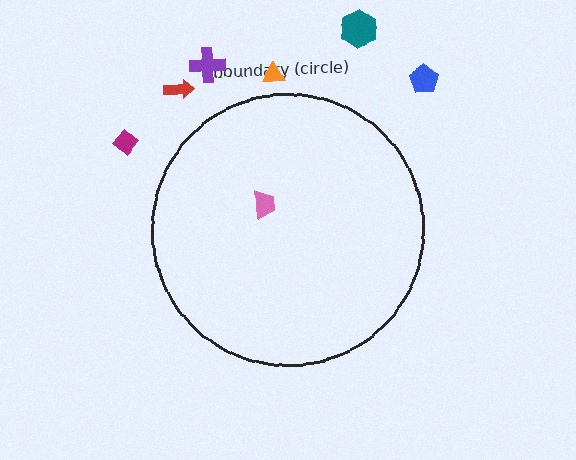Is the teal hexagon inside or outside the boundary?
Outside.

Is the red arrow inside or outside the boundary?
Outside.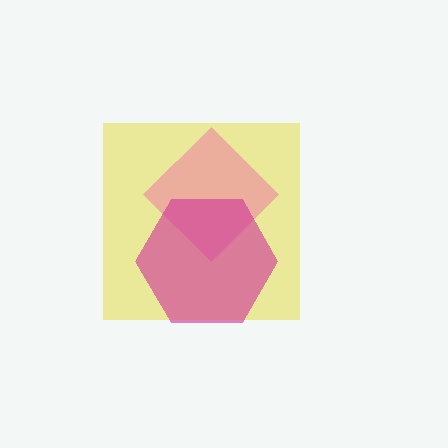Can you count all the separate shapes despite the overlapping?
Yes, there are 3 separate shapes.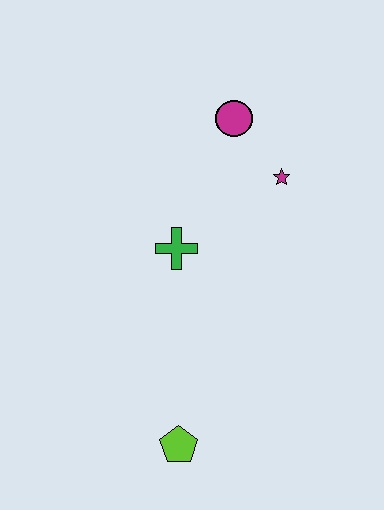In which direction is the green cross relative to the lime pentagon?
The green cross is above the lime pentagon.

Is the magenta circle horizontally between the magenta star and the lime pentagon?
Yes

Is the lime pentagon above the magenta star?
No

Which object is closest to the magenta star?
The magenta circle is closest to the magenta star.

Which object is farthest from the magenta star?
The lime pentagon is farthest from the magenta star.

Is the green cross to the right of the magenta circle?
No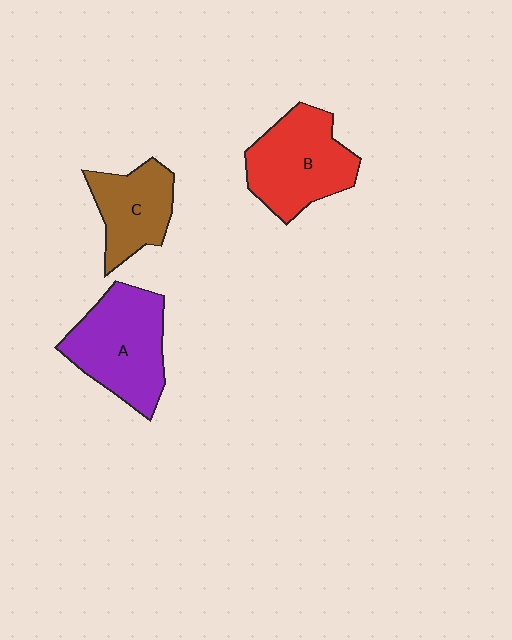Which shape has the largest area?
Shape A (purple).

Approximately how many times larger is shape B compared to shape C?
Approximately 1.4 times.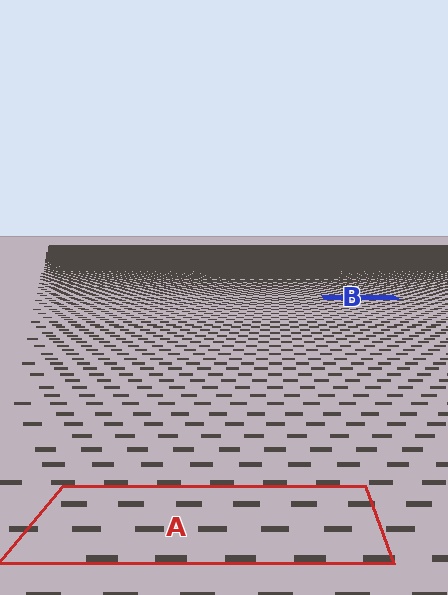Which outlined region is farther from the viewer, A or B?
Region B is farther from the viewer — the texture elements inside it appear smaller and more densely packed.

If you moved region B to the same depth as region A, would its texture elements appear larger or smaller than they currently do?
They would appear larger. At a closer depth, the same texture elements are projected at a bigger on-screen size.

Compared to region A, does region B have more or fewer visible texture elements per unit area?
Region B has more texture elements per unit area — they are packed more densely because it is farther away.